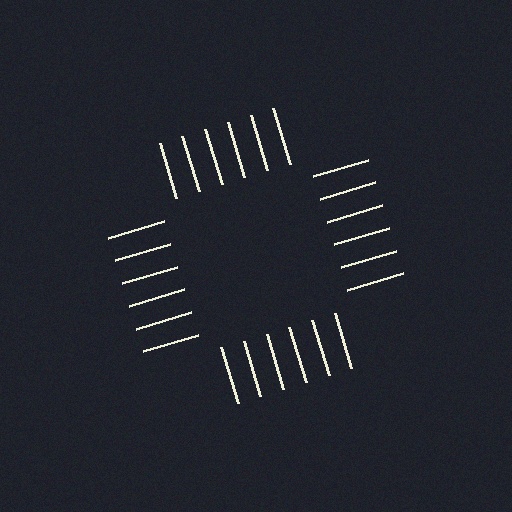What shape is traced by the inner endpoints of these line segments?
An illusory square — the line segments terminate on its edges but no continuous stroke is drawn.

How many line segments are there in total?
24 — 6 along each of the 4 edges.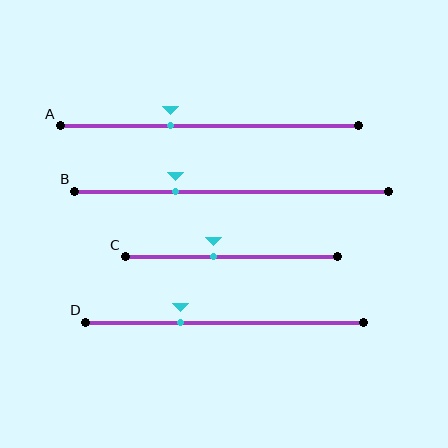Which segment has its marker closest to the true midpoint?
Segment C has its marker closest to the true midpoint.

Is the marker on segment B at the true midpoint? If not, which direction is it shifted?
No, the marker on segment B is shifted to the left by about 18% of the segment length.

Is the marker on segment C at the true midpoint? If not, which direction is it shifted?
No, the marker on segment C is shifted to the left by about 8% of the segment length.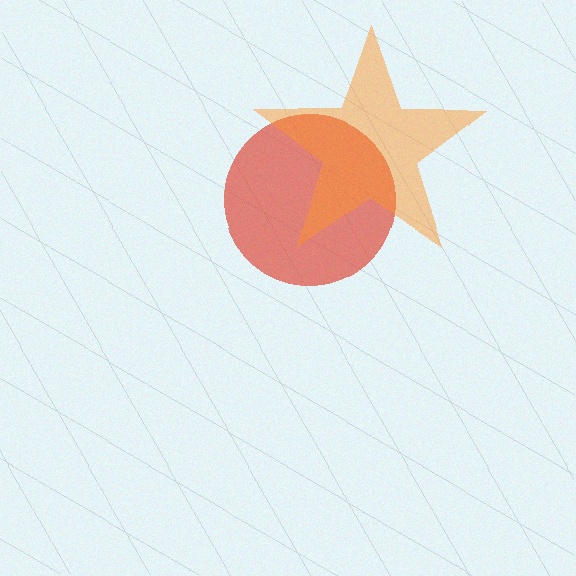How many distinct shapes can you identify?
There are 2 distinct shapes: a red circle, an orange star.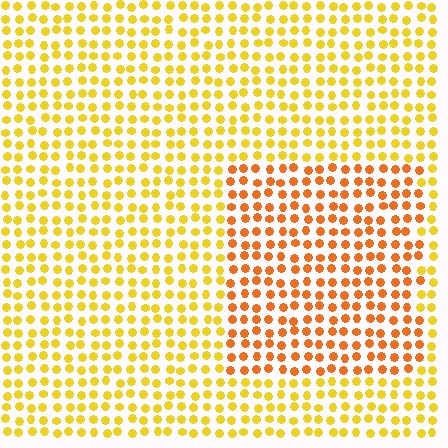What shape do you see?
I see a rectangle.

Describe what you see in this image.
The image is filled with small yellow elements in a uniform arrangement. A rectangle-shaped region is visible where the elements are tinted to a slightly different hue, forming a subtle color boundary.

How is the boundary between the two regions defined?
The boundary is defined purely by a slight shift in hue (about 29 degrees). Spacing, size, and orientation are identical on both sides.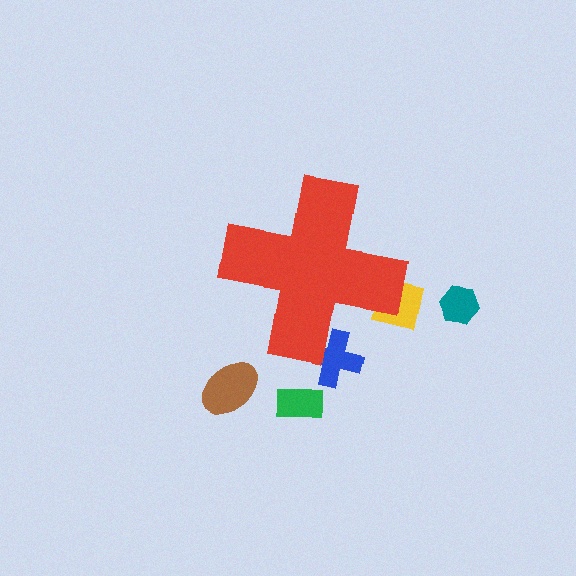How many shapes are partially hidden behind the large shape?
2 shapes are partially hidden.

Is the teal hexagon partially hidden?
No, the teal hexagon is fully visible.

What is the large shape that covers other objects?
A red cross.